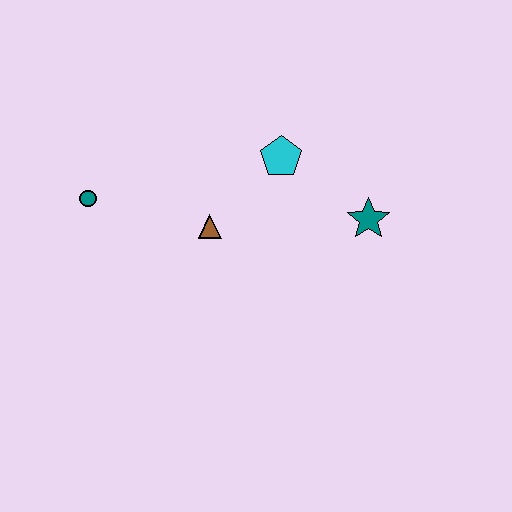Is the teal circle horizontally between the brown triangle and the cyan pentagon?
No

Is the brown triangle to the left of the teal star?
Yes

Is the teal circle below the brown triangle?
No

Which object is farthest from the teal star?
The teal circle is farthest from the teal star.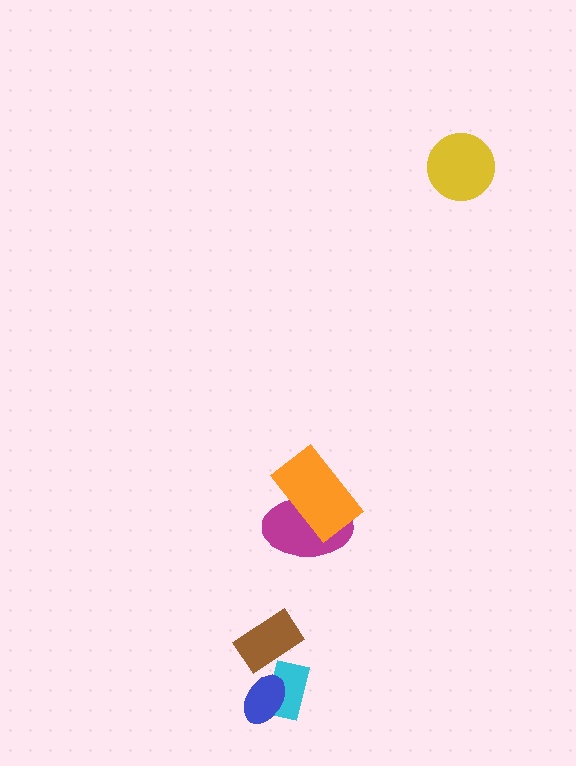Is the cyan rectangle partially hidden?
Yes, it is partially covered by another shape.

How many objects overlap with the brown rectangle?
0 objects overlap with the brown rectangle.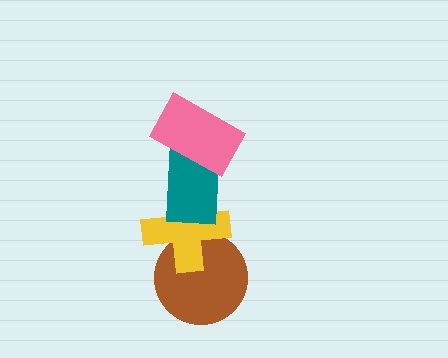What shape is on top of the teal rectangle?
The pink rectangle is on top of the teal rectangle.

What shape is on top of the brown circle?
The yellow cross is on top of the brown circle.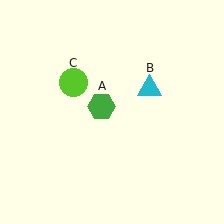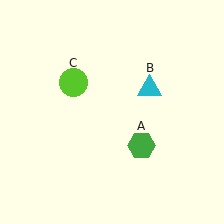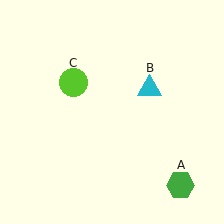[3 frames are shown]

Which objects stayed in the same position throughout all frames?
Cyan triangle (object B) and lime circle (object C) remained stationary.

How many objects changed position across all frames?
1 object changed position: green hexagon (object A).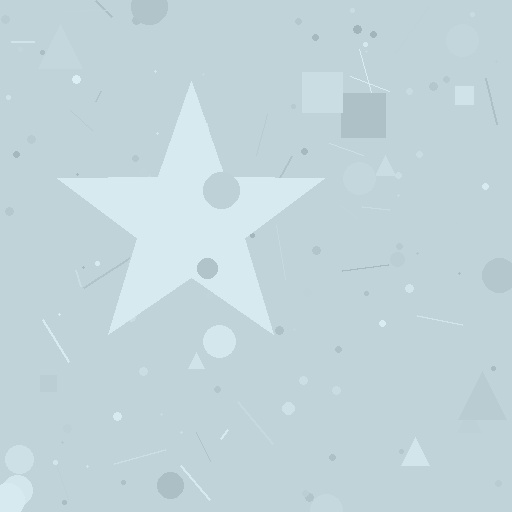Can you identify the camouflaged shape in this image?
The camouflaged shape is a star.